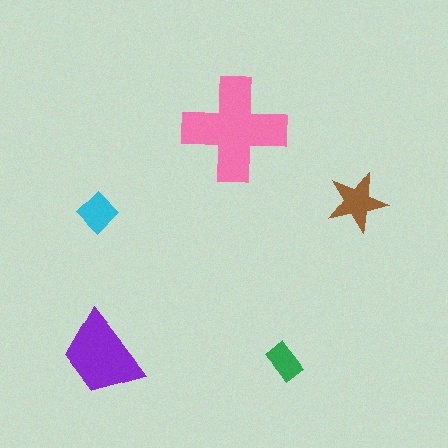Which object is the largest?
The pink cross.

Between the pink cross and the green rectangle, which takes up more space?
The pink cross.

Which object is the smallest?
The green rectangle.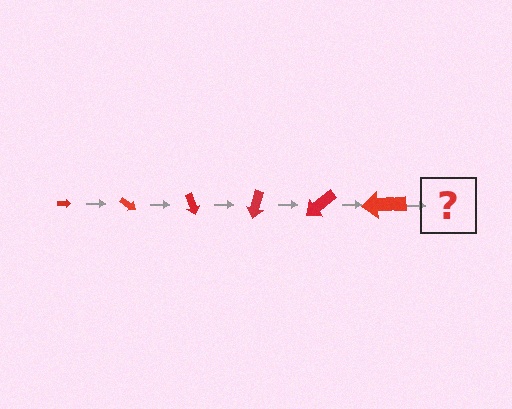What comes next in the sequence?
The next element should be an arrow, larger than the previous one and rotated 210 degrees from the start.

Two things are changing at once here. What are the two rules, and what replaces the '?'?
The two rules are that the arrow grows larger each step and it rotates 35 degrees each step. The '?' should be an arrow, larger than the previous one and rotated 210 degrees from the start.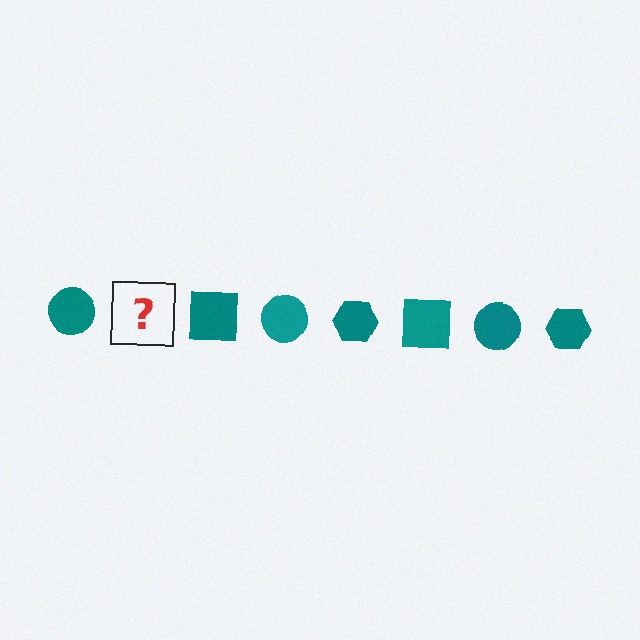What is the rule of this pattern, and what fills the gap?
The rule is that the pattern cycles through circle, hexagon, square shapes in teal. The gap should be filled with a teal hexagon.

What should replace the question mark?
The question mark should be replaced with a teal hexagon.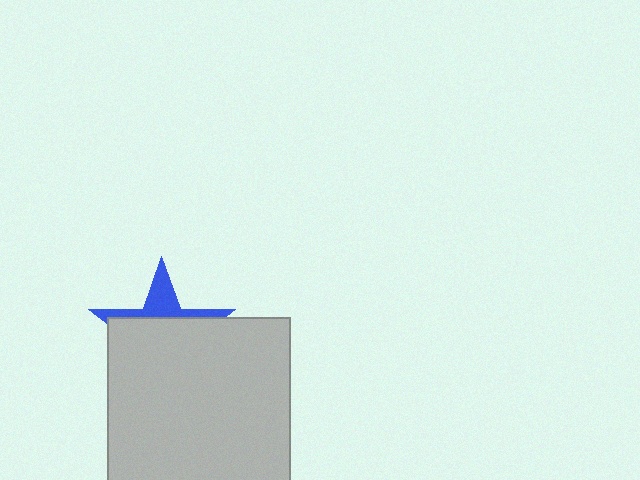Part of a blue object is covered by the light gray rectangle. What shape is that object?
It is a star.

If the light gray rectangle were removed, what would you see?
You would see the complete blue star.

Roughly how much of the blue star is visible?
A small part of it is visible (roughly 30%).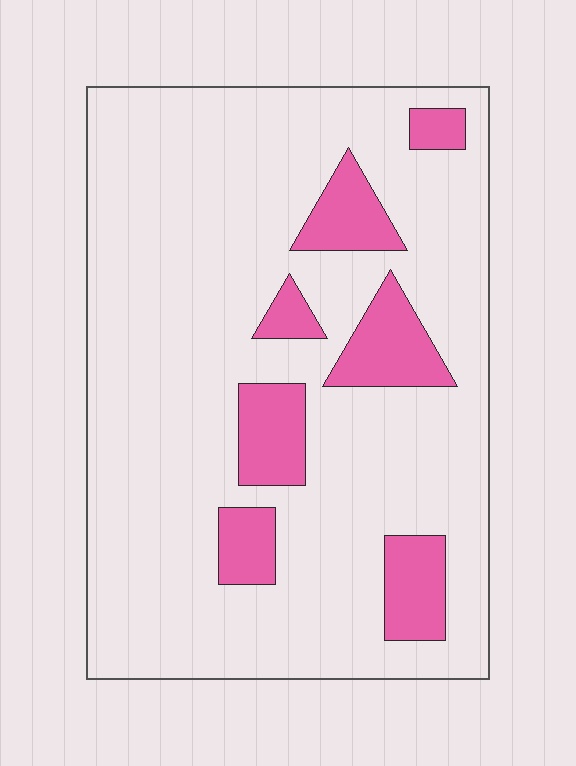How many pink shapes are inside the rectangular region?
7.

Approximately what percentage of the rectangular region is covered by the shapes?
Approximately 15%.